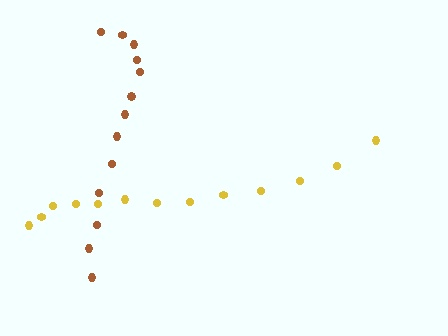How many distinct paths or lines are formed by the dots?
There are 2 distinct paths.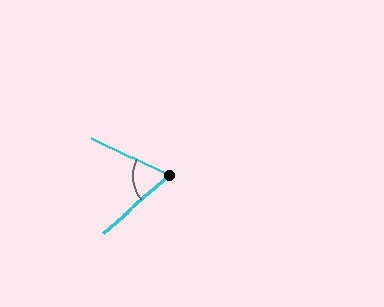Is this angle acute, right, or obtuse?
It is acute.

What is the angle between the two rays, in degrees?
Approximately 66 degrees.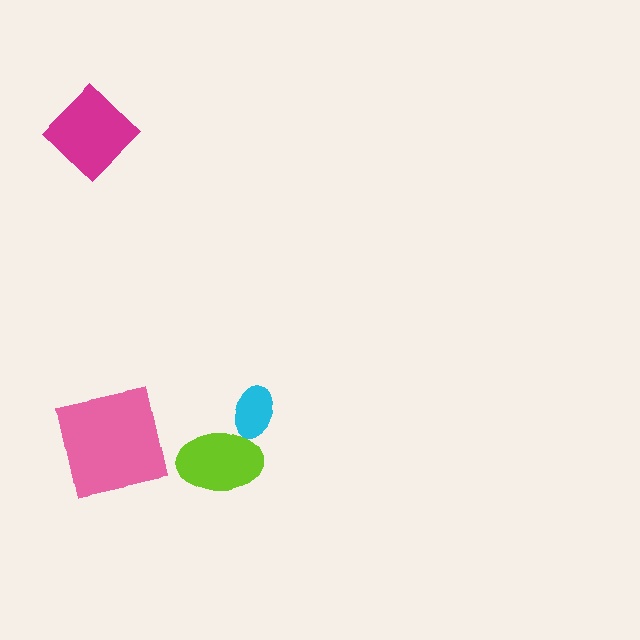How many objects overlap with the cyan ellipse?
1 object overlaps with the cyan ellipse.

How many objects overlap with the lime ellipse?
1 object overlaps with the lime ellipse.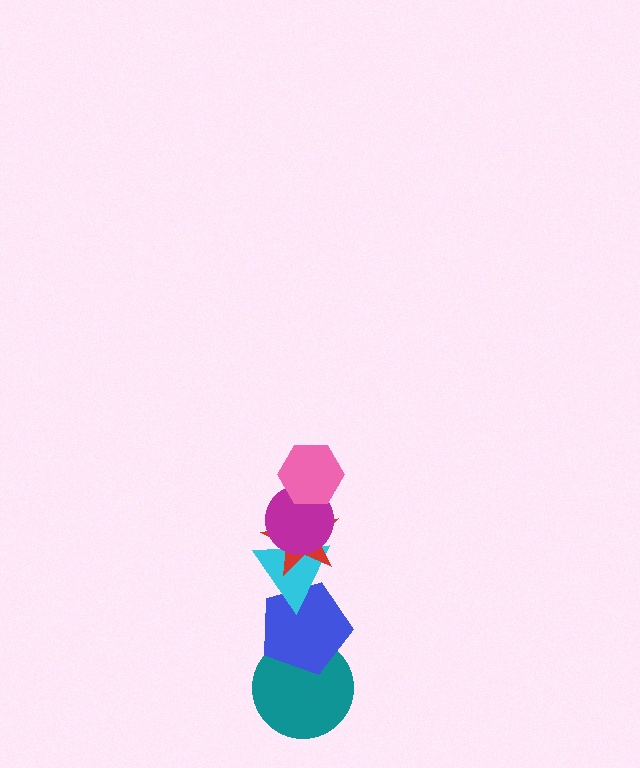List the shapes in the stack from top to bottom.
From top to bottom: the pink hexagon, the magenta circle, the red star, the cyan triangle, the blue pentagon, the teal circle.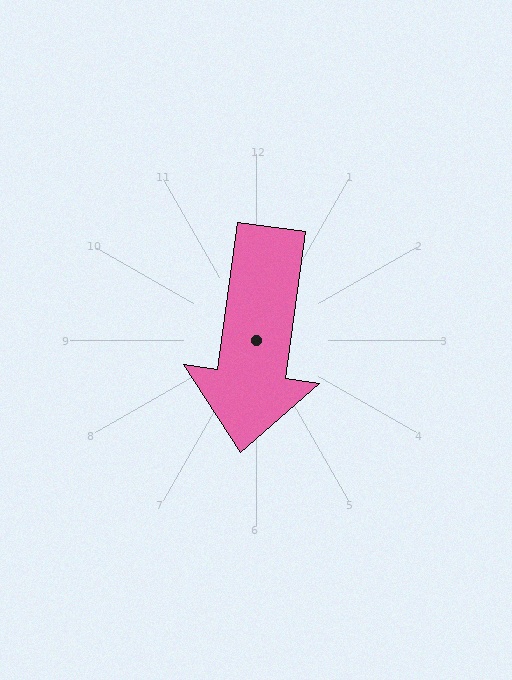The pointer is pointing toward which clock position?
Roughly 6 o'clock.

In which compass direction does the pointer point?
South.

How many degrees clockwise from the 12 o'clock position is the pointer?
Approximately 188 degrees.